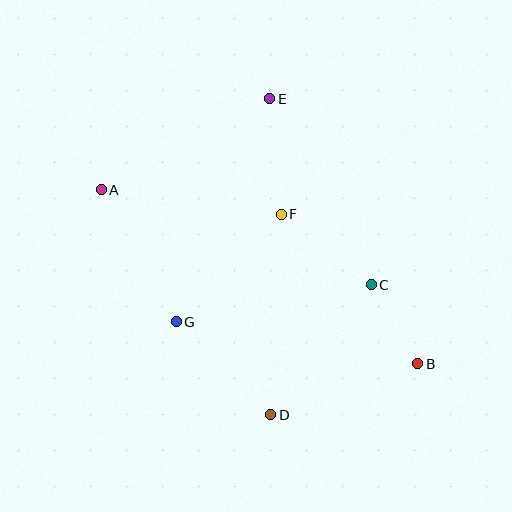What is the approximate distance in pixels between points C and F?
The distance between C and F is approximately 114 pixels.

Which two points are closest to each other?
Points B and C are closest to each other.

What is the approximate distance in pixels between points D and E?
The distance between D and E is approximately 316 pixels.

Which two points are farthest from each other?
Points A and B are farthest from each other.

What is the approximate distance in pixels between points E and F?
The distance between E and F is approximately 116 pixels.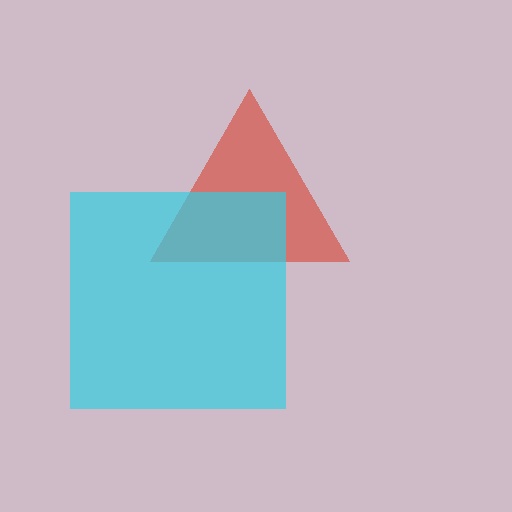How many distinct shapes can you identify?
There are 2 distinct shapes: a red triangle, a cyan square.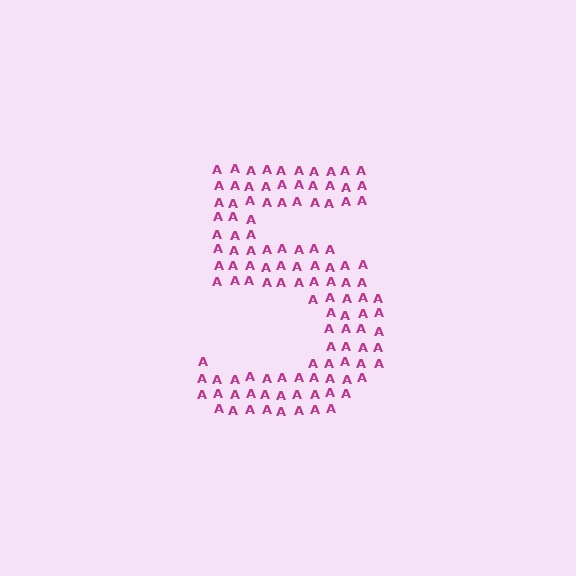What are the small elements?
The small elements are letter A's.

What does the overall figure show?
The overall figure shows the digit 5.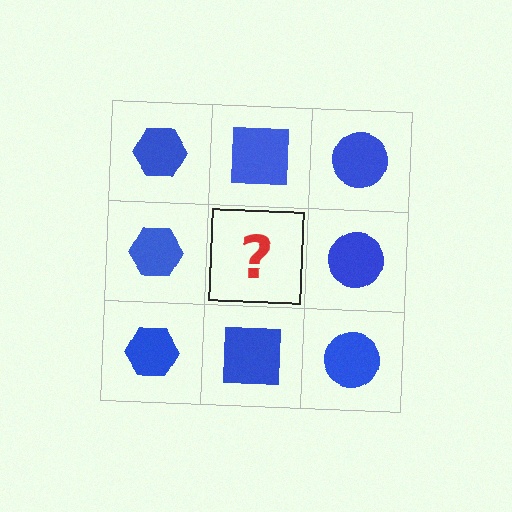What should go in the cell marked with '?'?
The missing cell should contain a blue square.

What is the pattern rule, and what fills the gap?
The rule is that each column has a consistent shape. The gap should be filled with a blue square.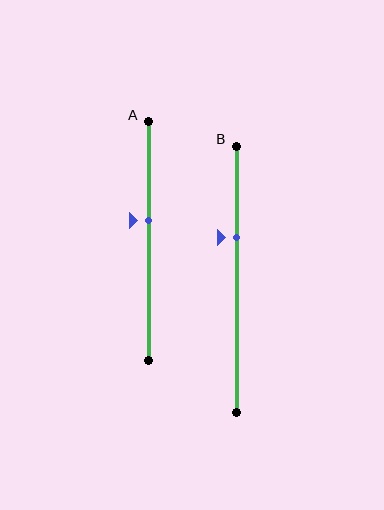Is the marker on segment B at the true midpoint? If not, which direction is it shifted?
No, the marker on segment B is shifted upward by about 16% of the segment length.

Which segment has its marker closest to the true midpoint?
Segment A has its marker closest to the true midpoint.